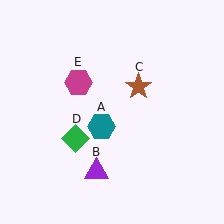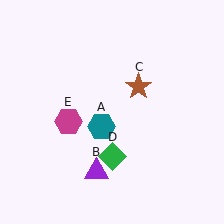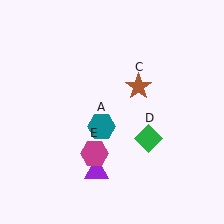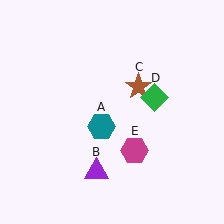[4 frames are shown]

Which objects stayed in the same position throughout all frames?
Teal hexagon (object A) and purple triangle (object B) and brown star (object C) remained stationary.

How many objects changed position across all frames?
2 objects changed position: green diamond (object D), magenta hexagon (object E).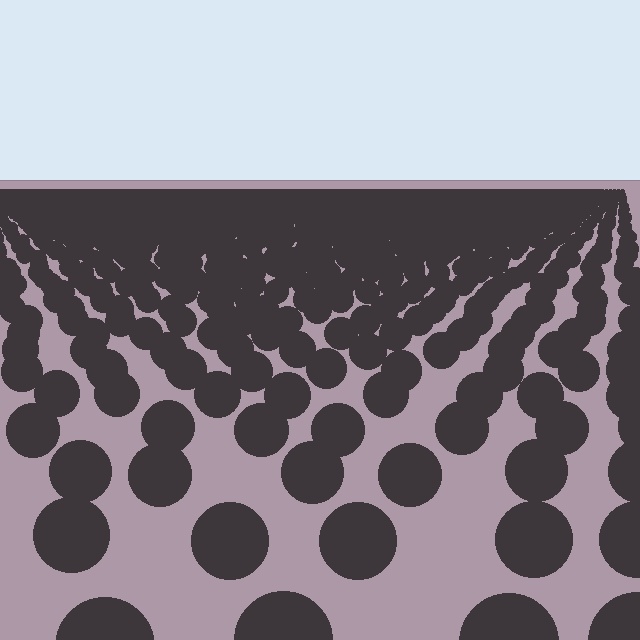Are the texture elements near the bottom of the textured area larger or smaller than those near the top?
Larger. Near the bottom, elements are closer to the viewer and appear at a bigger on-screen size.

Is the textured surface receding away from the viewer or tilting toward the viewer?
The surface is receding away from the viewer. Texture elements get smaller and denser toward the top.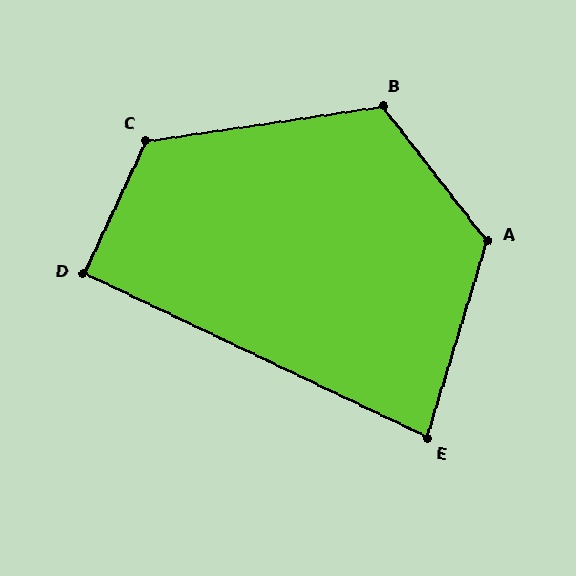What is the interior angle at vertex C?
Approximately 123 degrees (obtuse).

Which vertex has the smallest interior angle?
E, at approximately 81 degrees.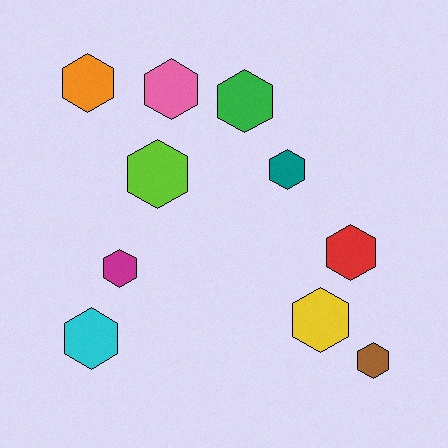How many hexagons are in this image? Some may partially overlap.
There are 10 hexagons.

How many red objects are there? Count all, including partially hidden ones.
There is 1 red object.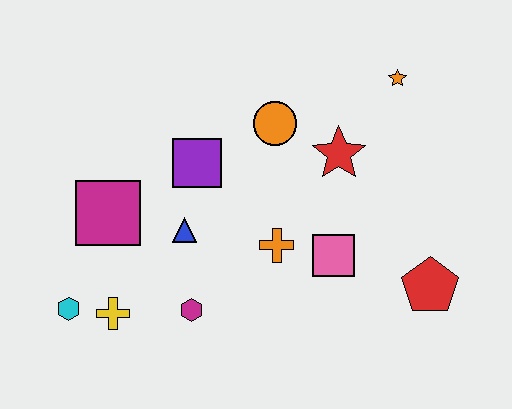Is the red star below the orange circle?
Yes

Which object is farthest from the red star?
The cyan hexagon is farthest from the red star.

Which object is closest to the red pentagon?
The pink square is closest to the red pentagon.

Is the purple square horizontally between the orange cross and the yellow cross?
Yes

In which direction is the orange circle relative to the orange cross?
The orange circle is above the orange cross.